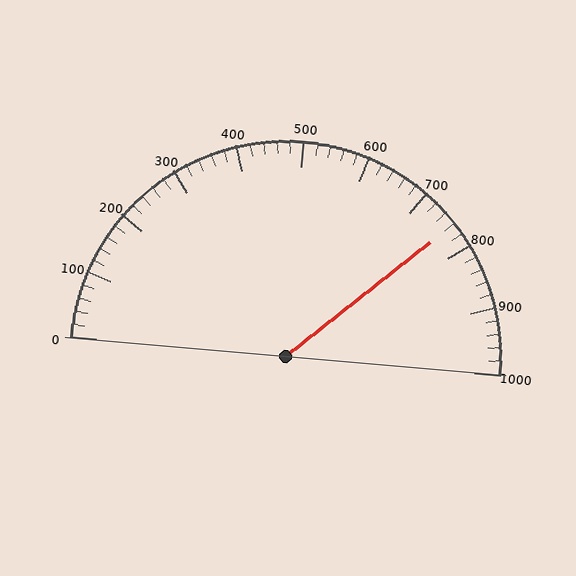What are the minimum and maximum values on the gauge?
The gauge ranges from 0 to 1000.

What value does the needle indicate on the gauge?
The needle indicates approximately 760.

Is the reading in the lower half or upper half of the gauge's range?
The reading is in the upper half of the range (0 to 1000).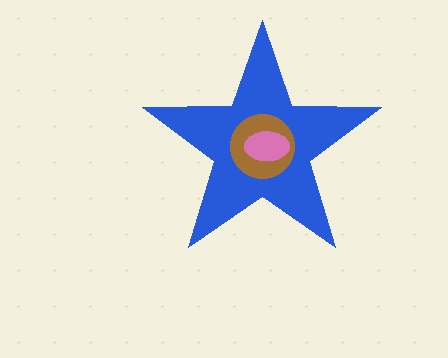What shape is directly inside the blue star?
The brown circle.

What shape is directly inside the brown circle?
The pink ellipse.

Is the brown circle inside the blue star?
Yes.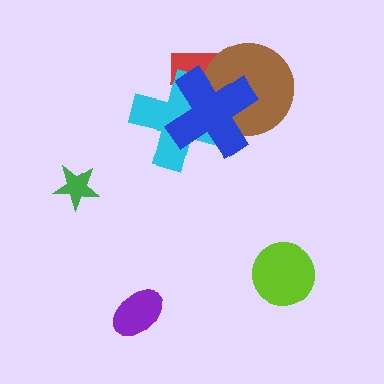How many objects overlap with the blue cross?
3 objects overlap with the blue cross.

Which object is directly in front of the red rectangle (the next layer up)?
The cyan cross is directly in front of the red rectangle.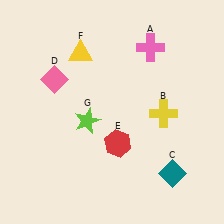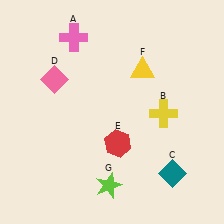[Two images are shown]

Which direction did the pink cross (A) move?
The pink cross (A) moved left.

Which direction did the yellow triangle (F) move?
The yellow triangle (F) moved right.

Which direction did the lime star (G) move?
The lime star (G) moved down.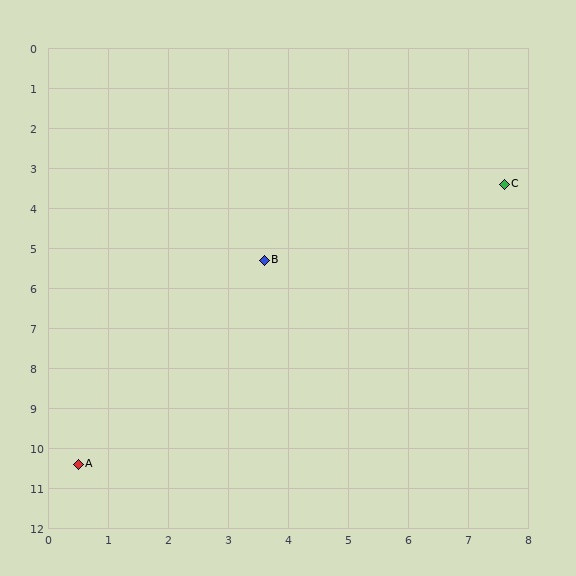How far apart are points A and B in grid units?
Points A and B are about 6.0 grid units apart.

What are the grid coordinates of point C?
Point C is at approximately (7.6, 3.4).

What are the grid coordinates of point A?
Point A is at approximately (0.5, 10.4).